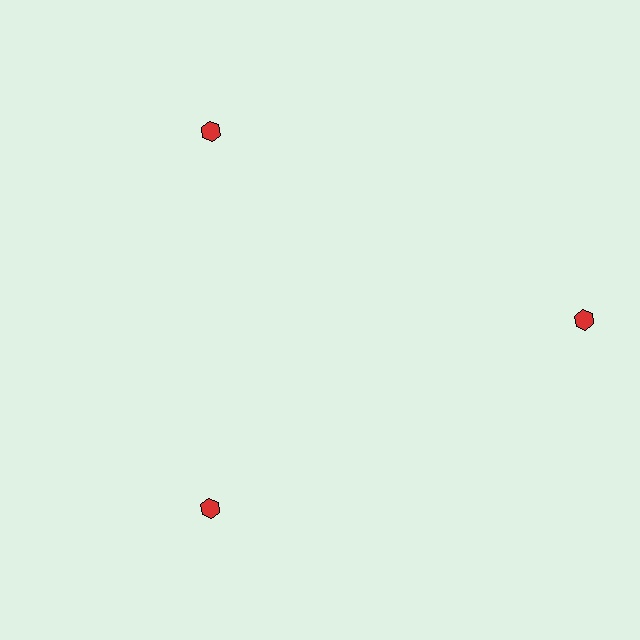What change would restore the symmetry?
The symmetry would be restored by moving it inward, back onto the ring so that all 3 hexagons sit at equal angles and equal distance from the center.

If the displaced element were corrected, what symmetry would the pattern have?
It would have 3-fold rotational symmetry — the pattern would map onto itself every 120 degrees.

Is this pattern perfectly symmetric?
No. The 3 red hexagons are arranged in a ring, but one element near the 3 o'clock position is pushed outward from the center, breaking the 3-fold rotational symmetry.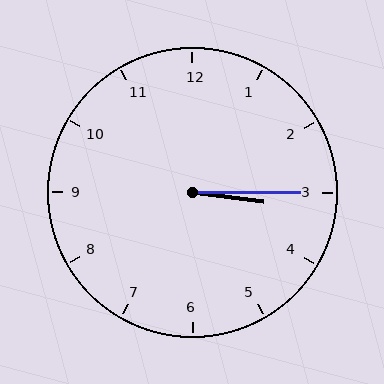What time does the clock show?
3:15.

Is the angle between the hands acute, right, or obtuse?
It is acute.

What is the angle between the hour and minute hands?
Approximately 8 degrees.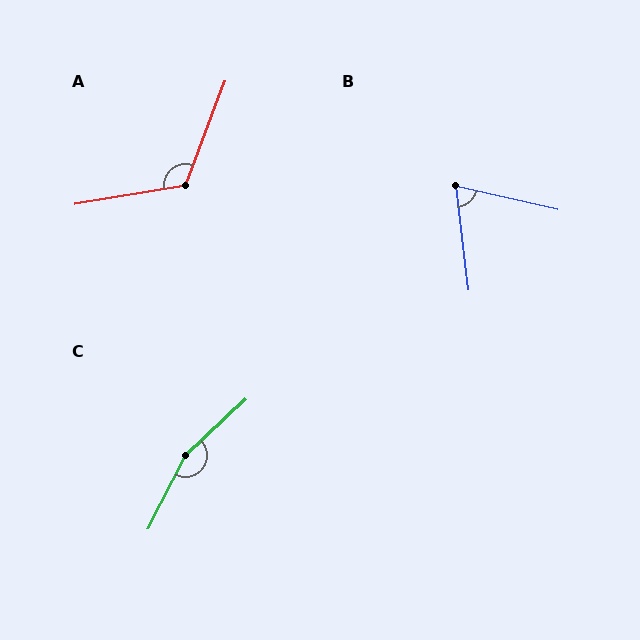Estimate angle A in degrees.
Approximately 121 degrees.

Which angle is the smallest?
B, at approximately 70 degrees.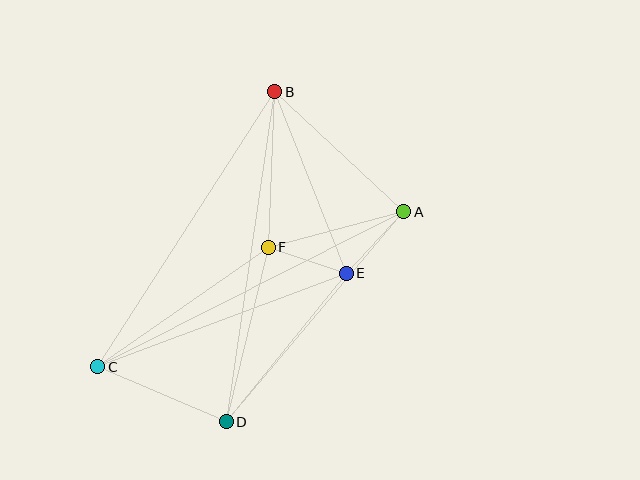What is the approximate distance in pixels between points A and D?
The distance between A and D is approximately 275 pixels.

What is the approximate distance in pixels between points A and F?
The distance between A and F is approximately 140 pixels.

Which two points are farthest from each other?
Points A and C are farthest from each other.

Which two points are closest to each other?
Points E and F are closest to each other.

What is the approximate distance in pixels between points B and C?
The distance between B and C is approximately 327 pixels.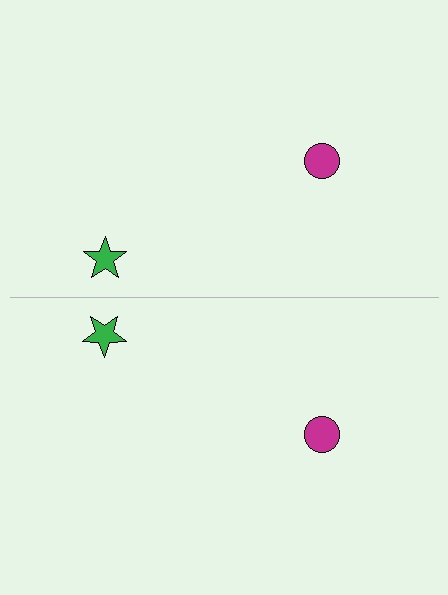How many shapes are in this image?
There are 4 shapes in this image.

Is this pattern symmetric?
Yes, this pattern has bilateral (reflection) symmetry.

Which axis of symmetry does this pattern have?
The pattern has a horizontal axis of symmetry running through the center of the image.